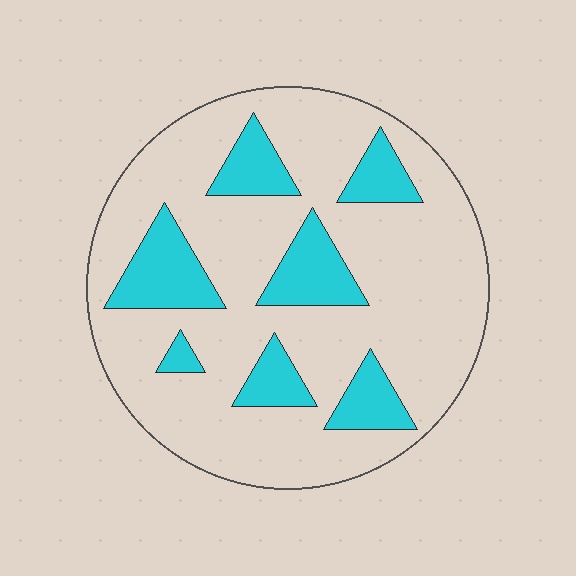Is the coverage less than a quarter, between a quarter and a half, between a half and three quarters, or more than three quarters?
Less than a quarter.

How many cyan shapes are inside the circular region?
7.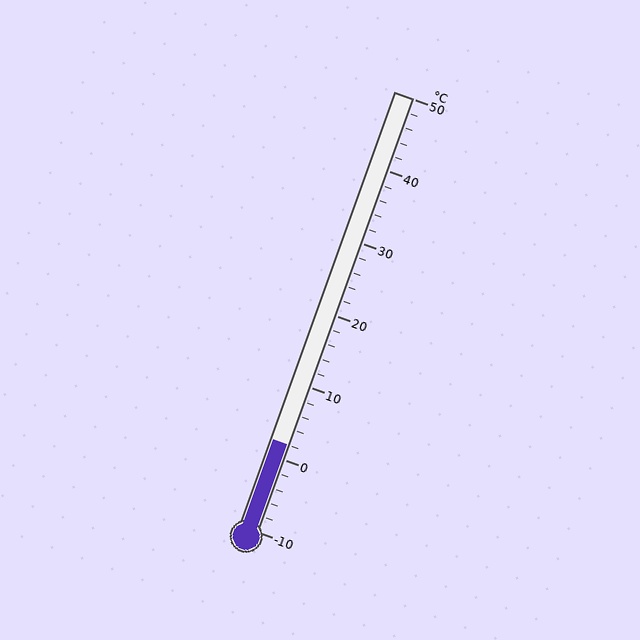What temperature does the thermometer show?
The thermometer shows approximately 2°C.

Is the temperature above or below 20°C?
The temperature is below 20°C.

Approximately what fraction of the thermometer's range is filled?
The thermometer is filled to approximately 20% of its range.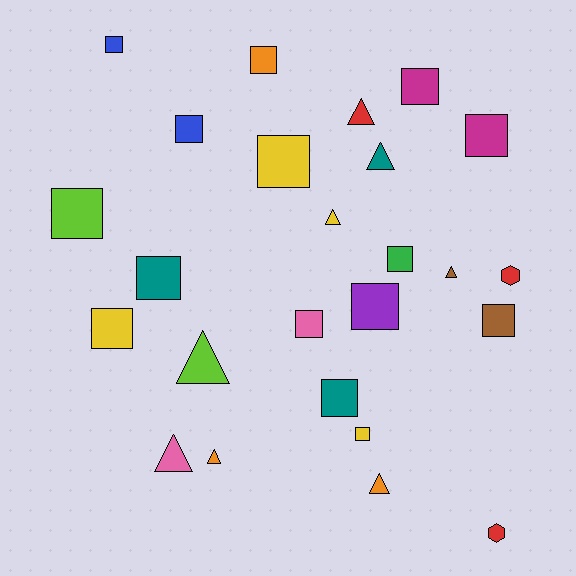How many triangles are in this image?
There are 8 triangles.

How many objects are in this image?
There are 25 objects.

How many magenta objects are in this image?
There are 2 magenta objects.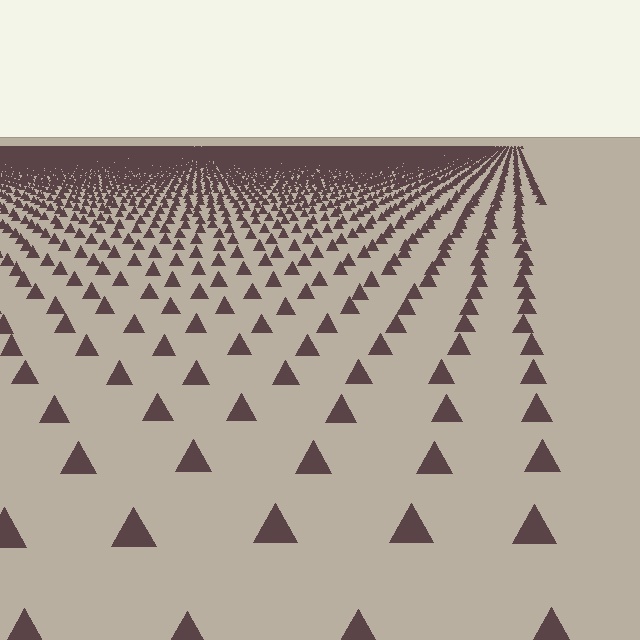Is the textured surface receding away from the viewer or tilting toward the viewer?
The surface is receding away from the viewer. Texture elements get smaller and denser toward the top.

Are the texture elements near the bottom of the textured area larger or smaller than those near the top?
Larger. Near the bottom, elements are closer to the viewer and appear at a bigger on-screen size.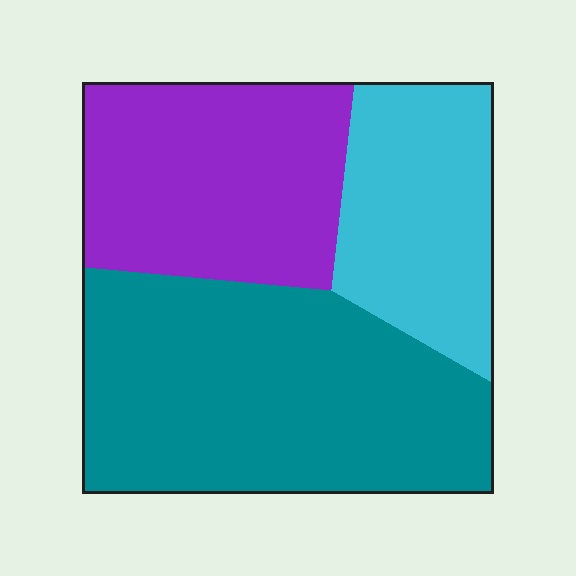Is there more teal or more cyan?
Teal.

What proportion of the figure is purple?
Purple takes up between a sixth and a third of the figure.